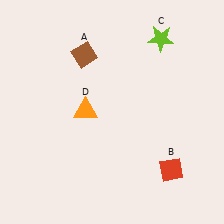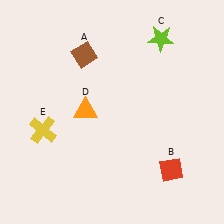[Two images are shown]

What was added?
A yellow cross (E) was added in Image 2.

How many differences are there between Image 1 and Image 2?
There is 1 difference between the two images.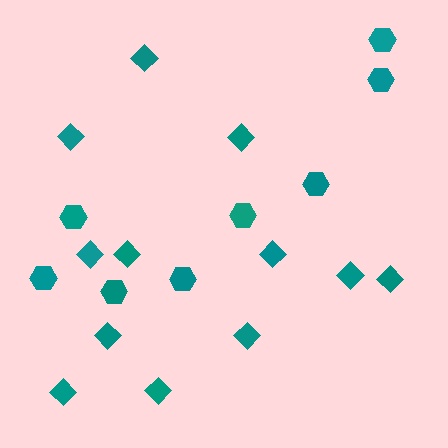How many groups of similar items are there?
There are 2 groups: one group of hexagons (8) and one group of diamonds (12).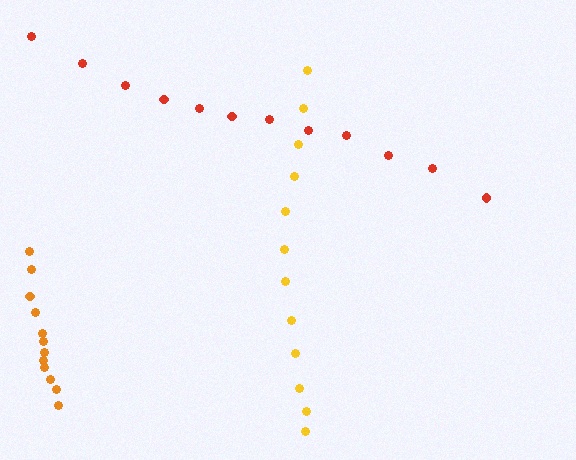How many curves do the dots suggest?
There are 3 distinct paths.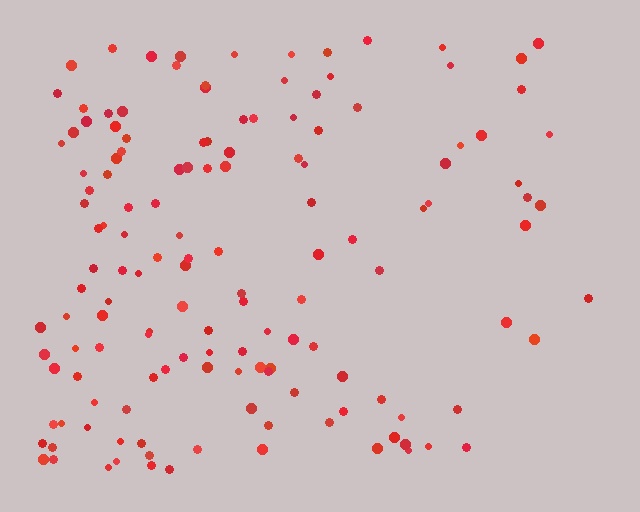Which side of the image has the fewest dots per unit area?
The right.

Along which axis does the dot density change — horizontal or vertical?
Horizontal.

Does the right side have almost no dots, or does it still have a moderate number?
Still a moderate number, just noticeably fewer than the left.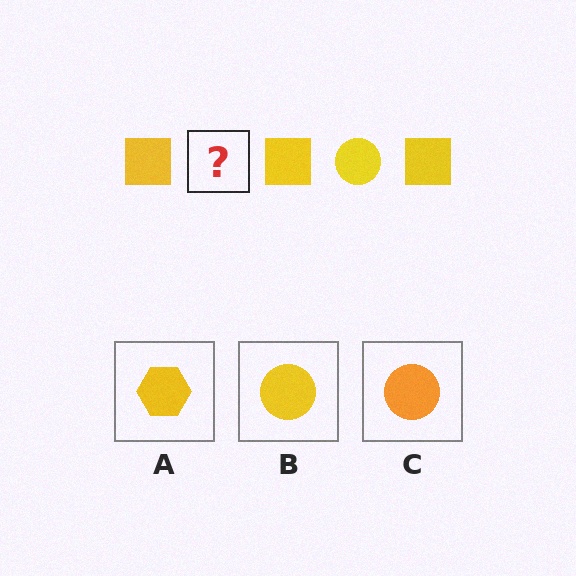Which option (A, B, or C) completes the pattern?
B.